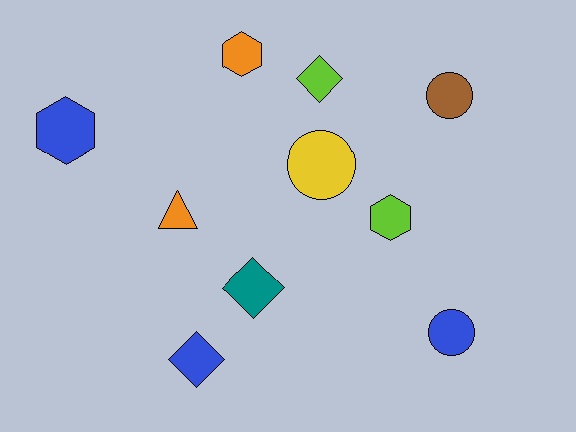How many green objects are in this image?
There are no green objects.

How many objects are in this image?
There are 10 objects.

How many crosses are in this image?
There are no crosses.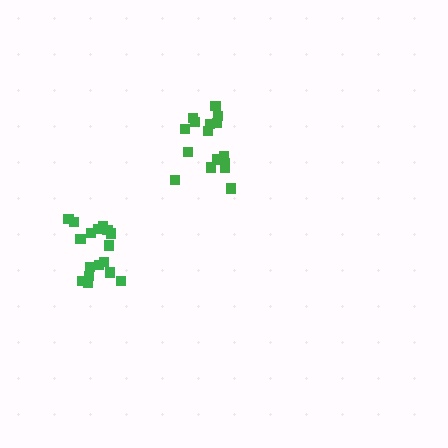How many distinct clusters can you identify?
There are 2 distinct clusters.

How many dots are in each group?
Group 1: 16 dots, Group 2: 18 dots (34 total).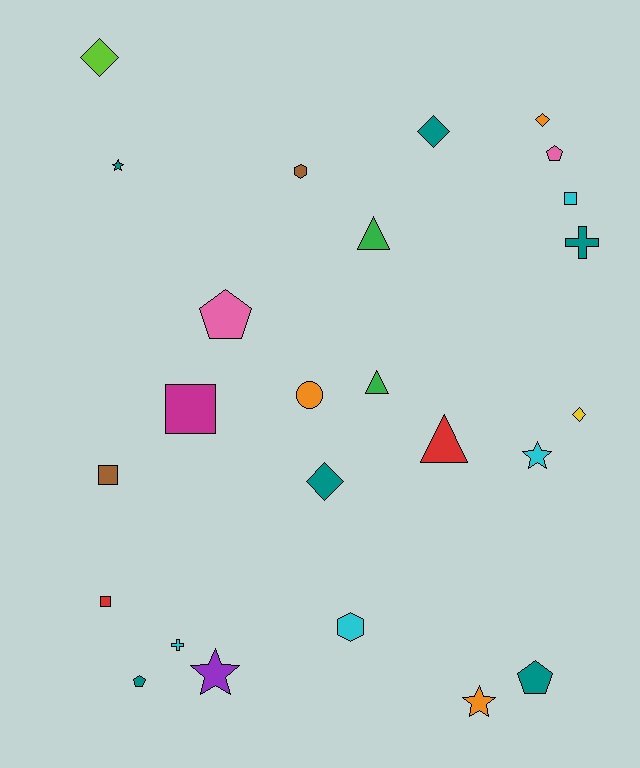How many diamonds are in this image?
There are 5 diamonds.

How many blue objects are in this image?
There are no blue objects.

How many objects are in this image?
There are 25 objects.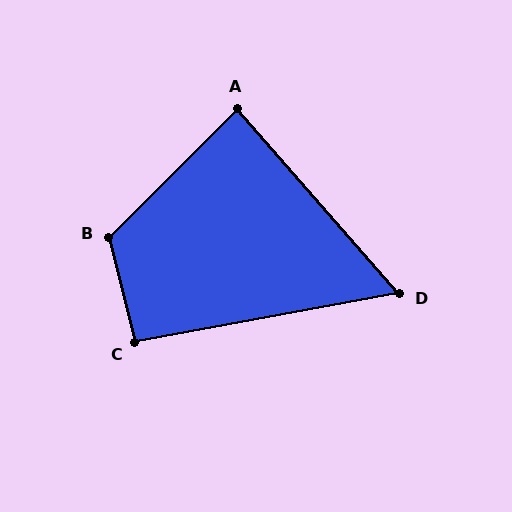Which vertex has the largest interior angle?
B, at approximately 121 degrees.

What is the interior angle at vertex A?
Approximately 86 degrees (approximately right).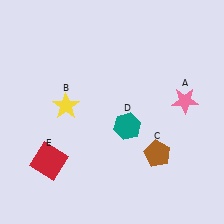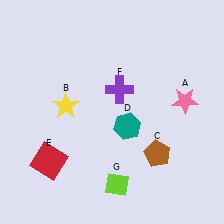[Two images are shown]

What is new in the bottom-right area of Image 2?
A lime diamond (G) was added in the bottom-right area of Image 2.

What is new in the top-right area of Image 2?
A purple cross (F) was added in the top-right area of Image 2.